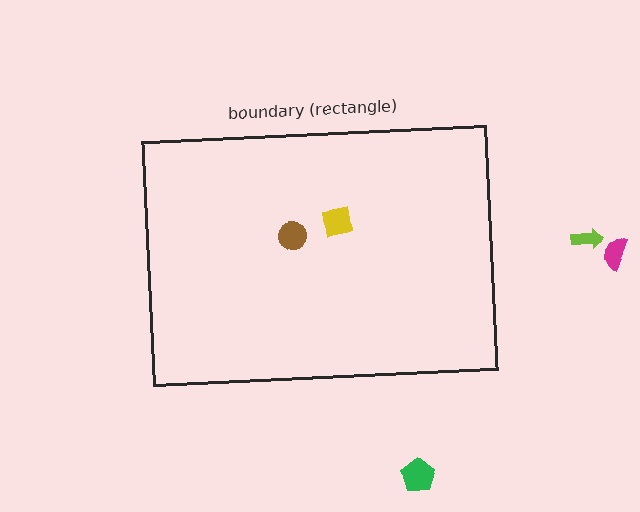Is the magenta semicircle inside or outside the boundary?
Outside.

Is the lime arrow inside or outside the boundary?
Outside.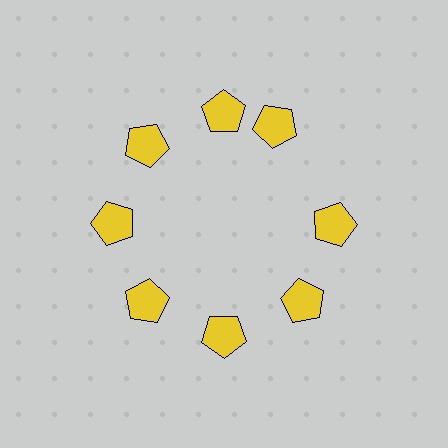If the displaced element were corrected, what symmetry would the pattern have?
It would have 8-fold rotational symmetry — the pattern would map onto itself every 45 degrees.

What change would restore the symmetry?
The symmetry would be restored by rotating it back into even spacing with its neighbors so that all 8 pentagons sit at equal angles and equal distance from the center.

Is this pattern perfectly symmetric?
No. The 8 yellow pentagons are arranged in a ring, but one element near the 2 o'clock position is rotated out of alignment along the ring, breaking the 8-fold rotational symmetry.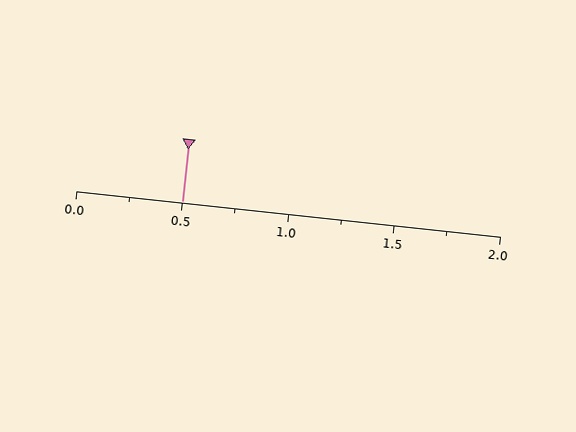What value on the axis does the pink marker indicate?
The marker indicates approximately 0.5.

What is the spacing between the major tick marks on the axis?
The major ticks are spaced 0.5 apart.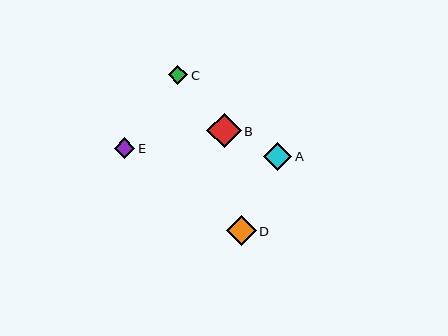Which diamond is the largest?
Diamond B is the largest with a size of approximately 34 pixels.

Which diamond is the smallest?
Diamond C is the smallest with a size of approximately 19 pixels.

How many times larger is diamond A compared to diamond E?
Diamond A is approximately 1.4 times the size of diamond E.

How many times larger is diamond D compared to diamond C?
Diamond D is approximately 1.6 times the size of diamond C.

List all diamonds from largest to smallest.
From largest to smallest: B, D, A, E, C.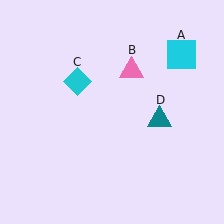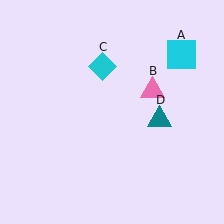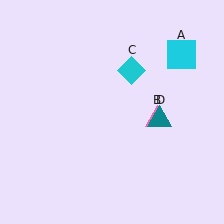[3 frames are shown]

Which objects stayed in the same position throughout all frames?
Cyan square (object A) and teal triangle (object D) remained stationary.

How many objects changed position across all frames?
2 objects changed position: pink triangle (object B), cyan diamond (object C).